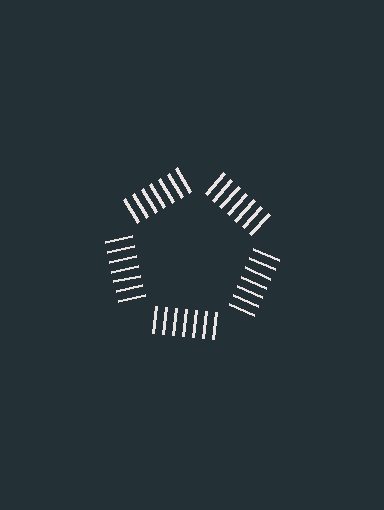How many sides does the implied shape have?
5 sides — the line-ends trace a pentagon.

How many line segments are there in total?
35 — 7 along each of the 5 edges.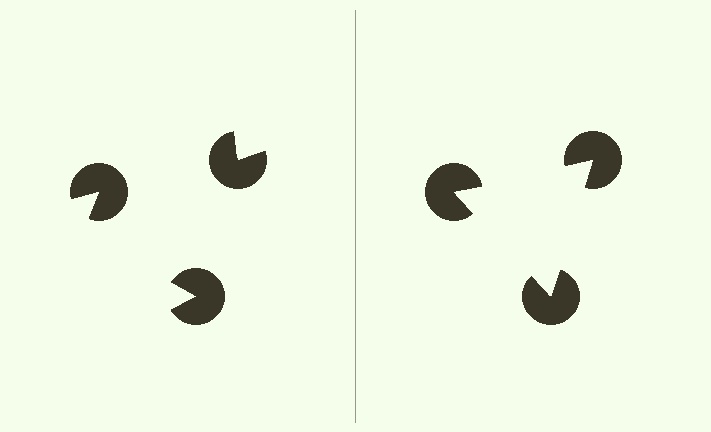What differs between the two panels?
The pac-man discs are positioned identically on both sides; only the wedge orientations differ. On the right they align to a triangle; on the left they are misaligned.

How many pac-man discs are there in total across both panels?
6 — 3 on each side.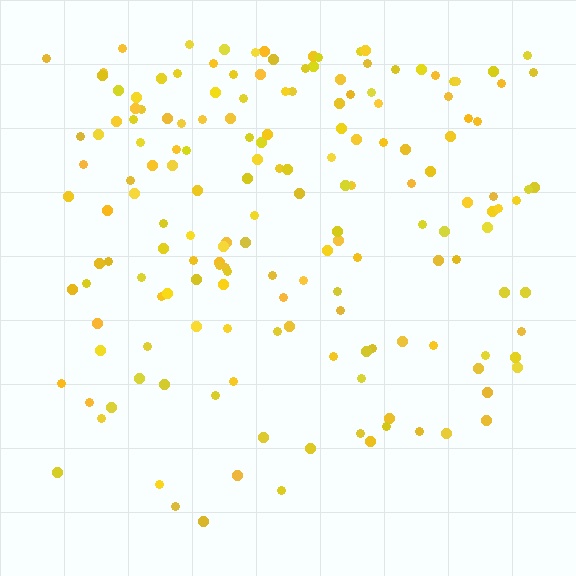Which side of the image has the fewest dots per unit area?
The bottom.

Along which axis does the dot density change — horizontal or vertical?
Vertical.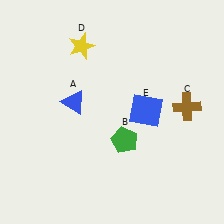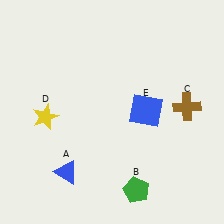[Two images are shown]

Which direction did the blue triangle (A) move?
The blue triangle (A) moved down.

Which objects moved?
The objects that moved are: the blue triangle (A), the green pentagon (B), the yellow star (D).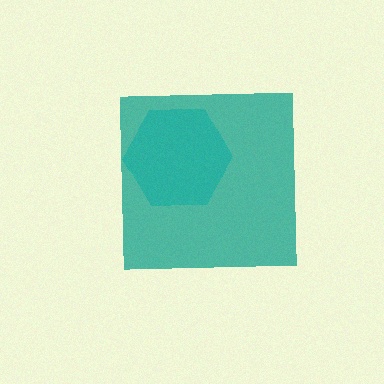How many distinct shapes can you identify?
There are 2 distinct shapes: a cyan hexagon, a teal square.